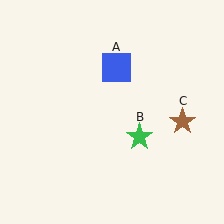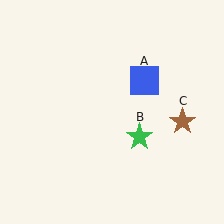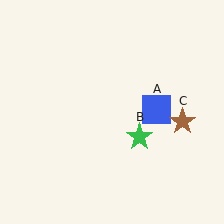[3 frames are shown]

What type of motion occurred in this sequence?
The blue square (object A) rotated clockwise around the center of the scene.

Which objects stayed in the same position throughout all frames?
Green star (object B) and brown star (object C) remained stationary.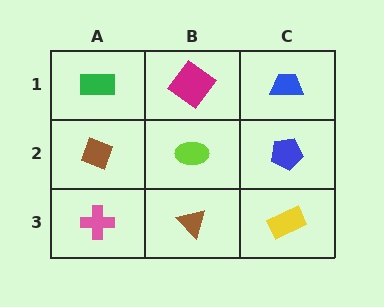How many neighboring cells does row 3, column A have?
2.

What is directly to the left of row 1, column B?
A green rectangle.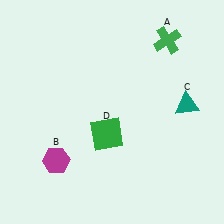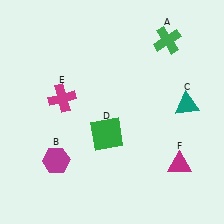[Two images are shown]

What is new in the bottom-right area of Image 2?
A magenta triangle (F) was added in the bottom-right area of Image 2.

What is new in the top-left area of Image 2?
A magenta cross (E) was added in the top-left area of Image 2.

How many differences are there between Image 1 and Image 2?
There are 2 differences between the two images.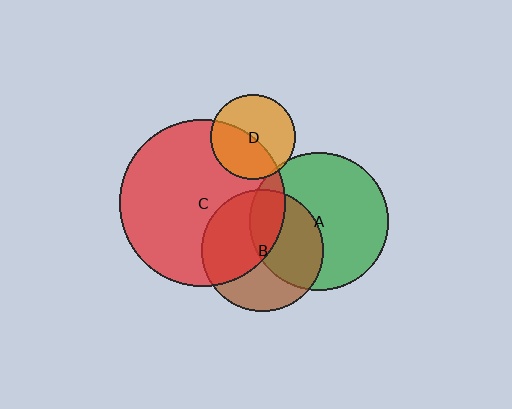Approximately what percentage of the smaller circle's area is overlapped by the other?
Approximately 45%.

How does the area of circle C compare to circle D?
Approximately 3.8 times.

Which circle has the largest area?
Circle C (red).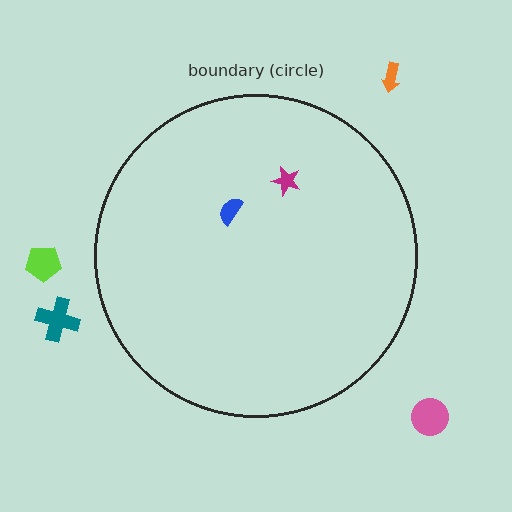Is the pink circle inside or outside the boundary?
Outside.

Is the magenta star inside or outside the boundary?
Inside.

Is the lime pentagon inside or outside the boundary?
Outside.